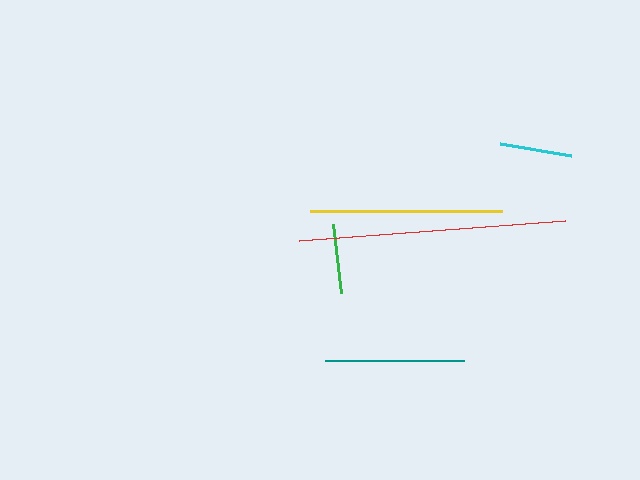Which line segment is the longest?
The red line is the longest at approximately 267 pixels.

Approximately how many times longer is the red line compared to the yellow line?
The red line is approximately 1.4 times the length of the yellow line.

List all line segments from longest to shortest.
From longest to shortest: red, yellow, teal, cyan, green.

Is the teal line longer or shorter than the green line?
The teal line is longer than the green line.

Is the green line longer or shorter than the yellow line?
The yellow line is longer than the green line.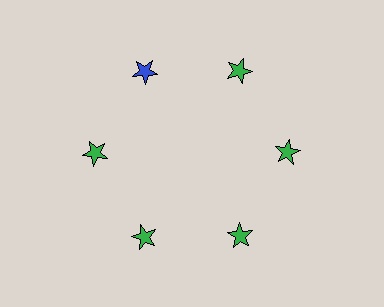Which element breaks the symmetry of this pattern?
The blue star at roughly the 11 o'clock position breaks the symmetry. All other shapes are green stars.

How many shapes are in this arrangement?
There are 6 shapes arranged in a ring pattern.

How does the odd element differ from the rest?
It has a different color: blue instead of green.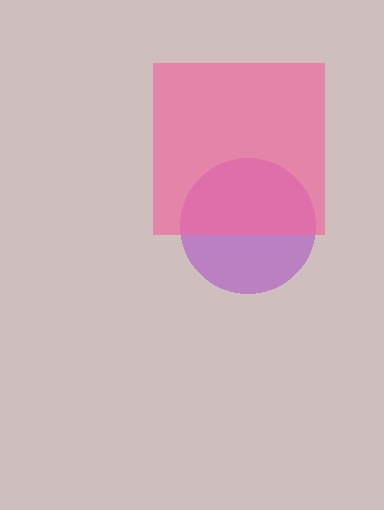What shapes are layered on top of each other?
The layered shapes are: a purple circle, a pink square.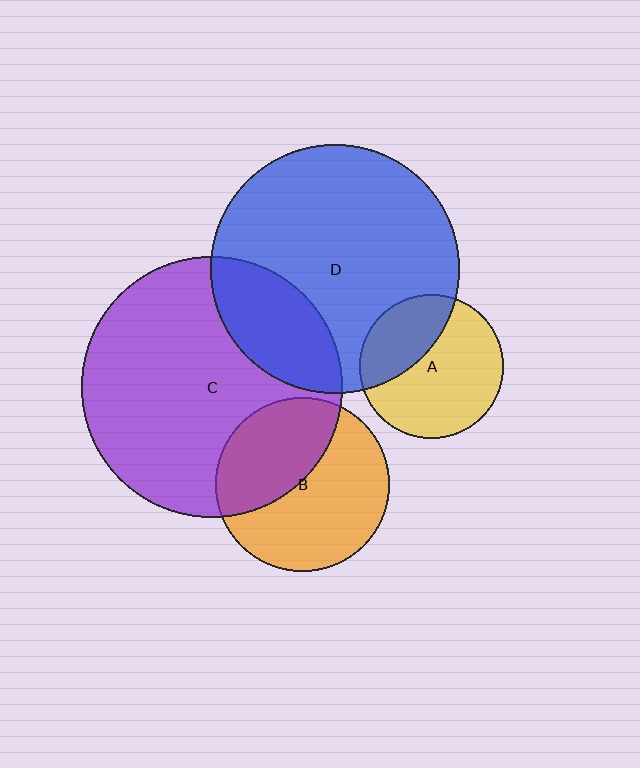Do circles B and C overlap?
Yes.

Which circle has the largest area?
Circle C (purple).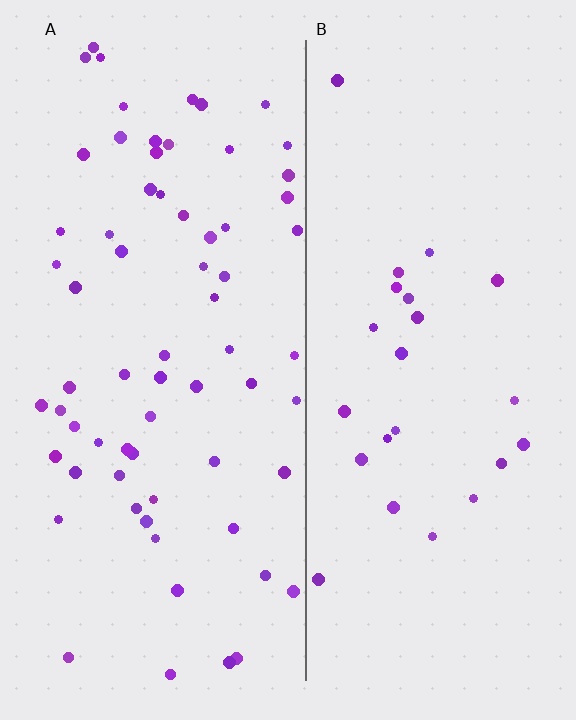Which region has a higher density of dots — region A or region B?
A (the left).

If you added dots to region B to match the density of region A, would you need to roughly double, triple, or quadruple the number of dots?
Approximately triple.